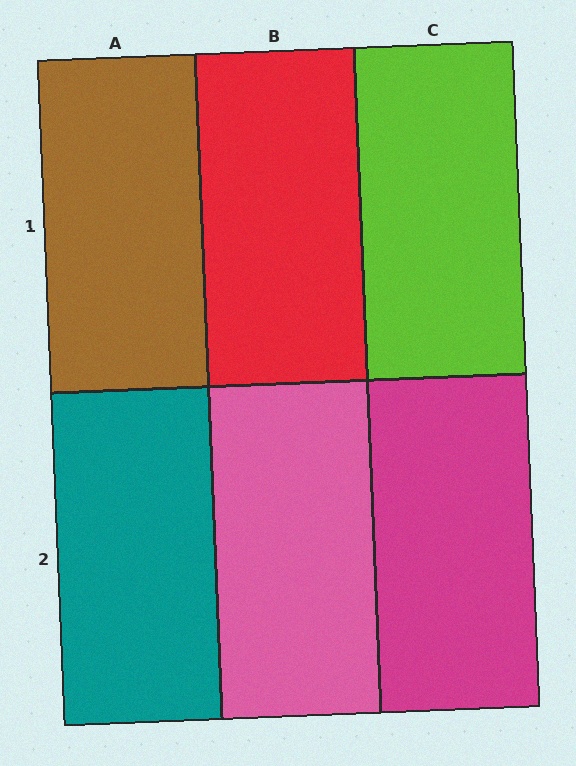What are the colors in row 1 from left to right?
Brown, red, lime.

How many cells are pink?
1 cell is pink.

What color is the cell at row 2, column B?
Pink.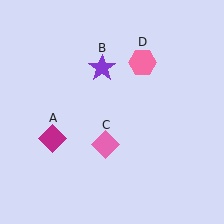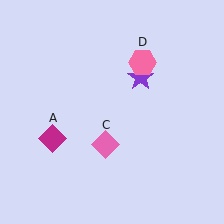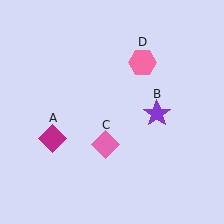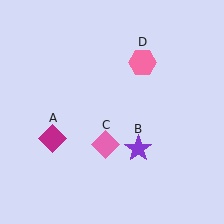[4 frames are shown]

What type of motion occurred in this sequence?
The purple star (object B) rotated clockwise around the center of the scene.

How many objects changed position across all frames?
1 object changed position: purple star (object B).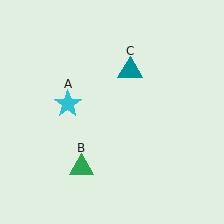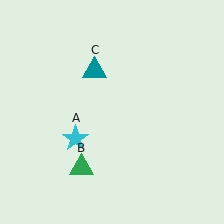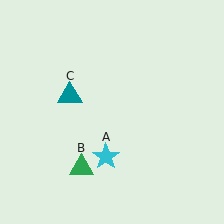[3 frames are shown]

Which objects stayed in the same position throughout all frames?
Green triangle (object B) remained stationary.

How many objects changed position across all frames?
2 objects changed position: cyan star (object A), teal triangle (object C).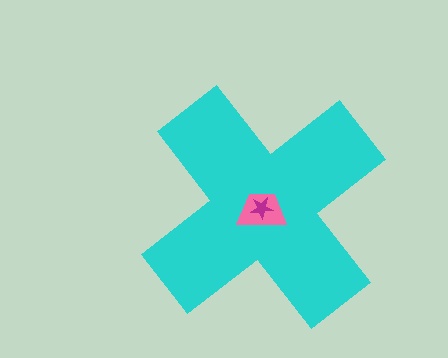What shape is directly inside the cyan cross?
The pink trapezoid.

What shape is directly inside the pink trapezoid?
The magenta star.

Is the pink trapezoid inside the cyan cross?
Yes.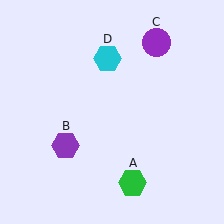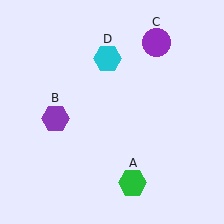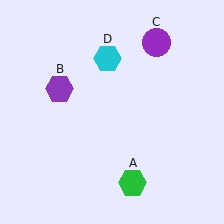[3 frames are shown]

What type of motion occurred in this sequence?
The purple hexagon (object B) rotated clockwise around the center of the scene.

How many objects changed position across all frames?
1 object changed position: purple hexagon (object B).